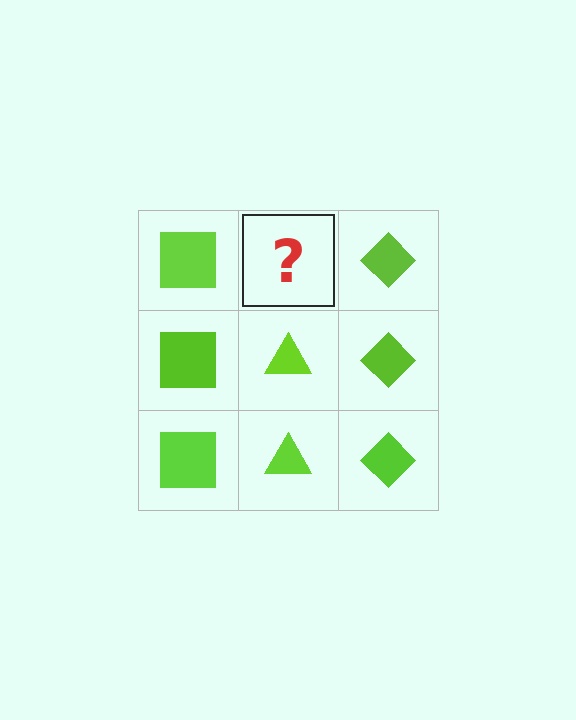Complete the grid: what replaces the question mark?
The question mark should be replaced with a lime triangle.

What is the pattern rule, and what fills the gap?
The rule is that each column has a consistent shape. The gap should be filled with a lime triangle.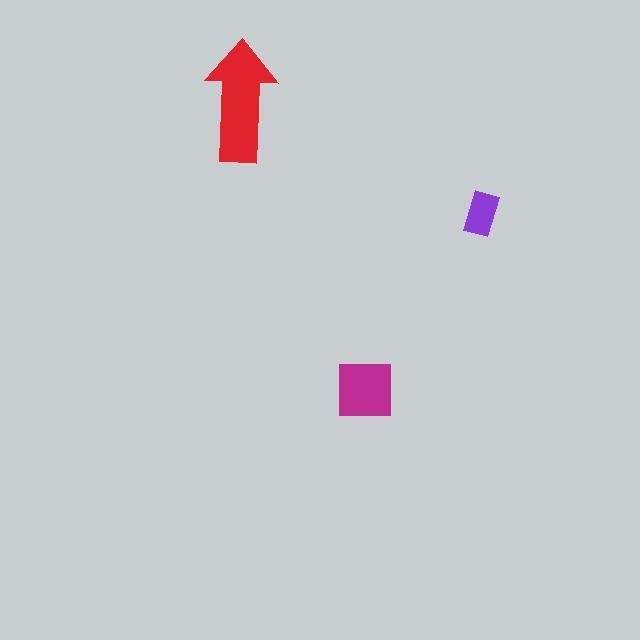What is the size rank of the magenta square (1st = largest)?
2nd.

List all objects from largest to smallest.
The red arrow, the magenta square, the purple rectangle.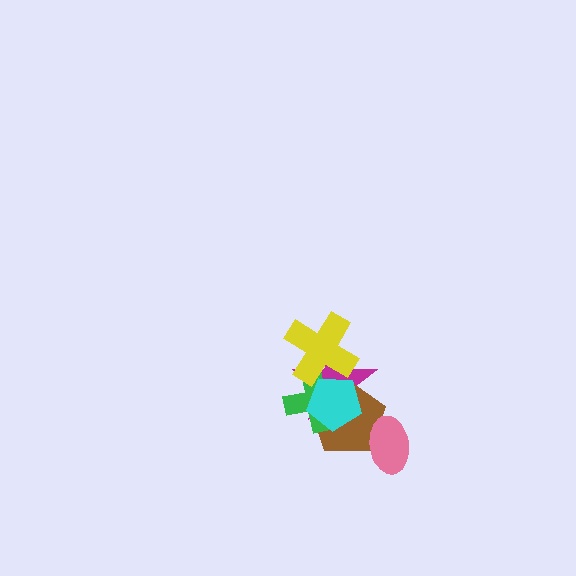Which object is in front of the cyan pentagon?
The yellow cross is in front of the cyan pentagon.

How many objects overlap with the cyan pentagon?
4 objects overlap with the cyan pentagon.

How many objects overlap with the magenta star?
4 objects overlap with the magenta star.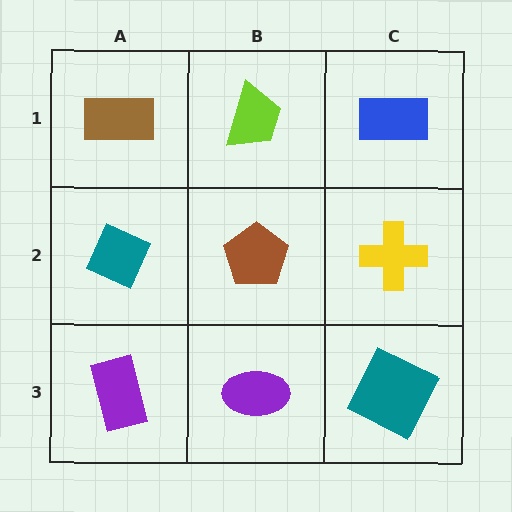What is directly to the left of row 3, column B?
A purple rectangle.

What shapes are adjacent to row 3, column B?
A brown pentagon (row 2, column B), a purple rectangle (row 3, column A), a teal square (row 3, column C).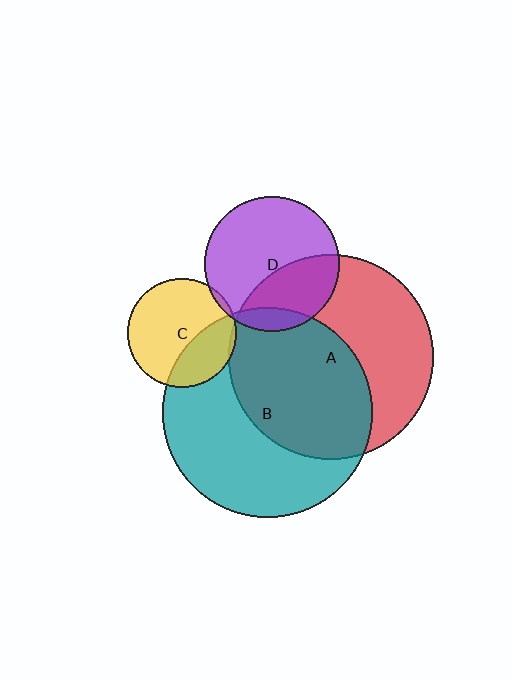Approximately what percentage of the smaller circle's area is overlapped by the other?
Approximately 5%.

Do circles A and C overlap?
Yes.